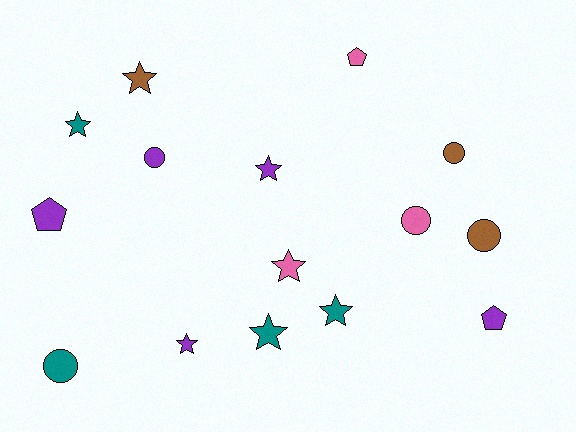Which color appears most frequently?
Purple, with 5 objects.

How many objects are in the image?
There are 15 objects.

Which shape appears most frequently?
Star, with 7 objects.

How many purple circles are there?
There is 1 purple circle.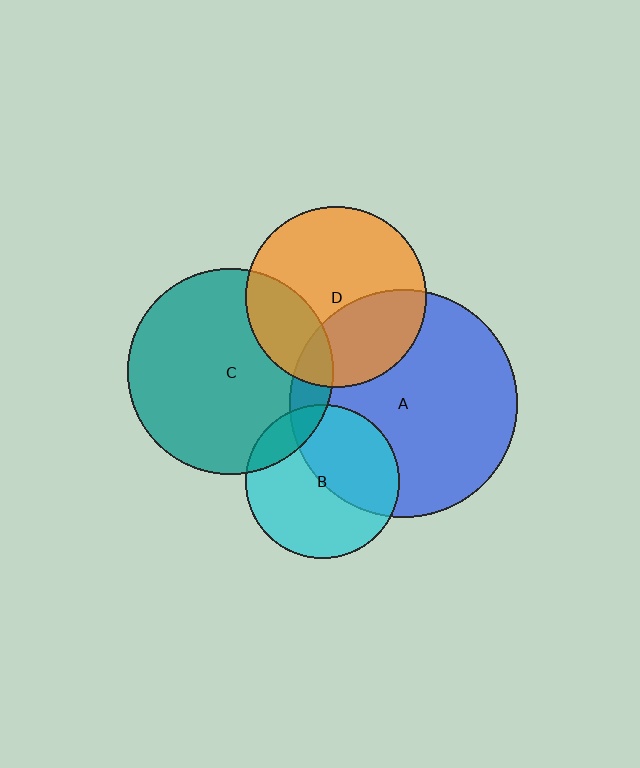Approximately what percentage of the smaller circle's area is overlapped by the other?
Approximately 45%.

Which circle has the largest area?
Circle A (blue).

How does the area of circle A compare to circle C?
Approximately 1.2 times.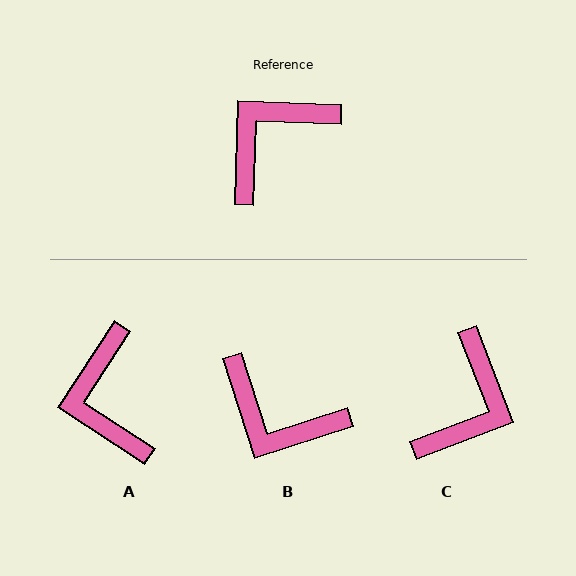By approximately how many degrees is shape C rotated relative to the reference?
Approximately 157 degrees clockwise.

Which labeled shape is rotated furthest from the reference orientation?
C, about 157 degrees away.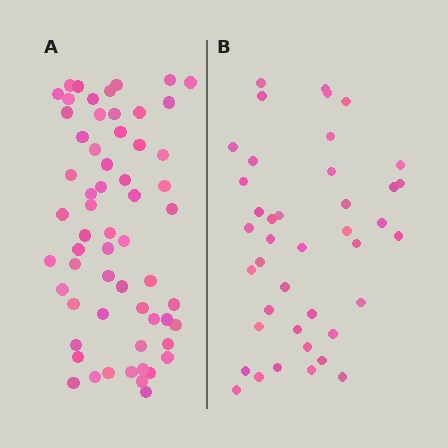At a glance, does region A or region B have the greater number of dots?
Region A (the left region) has more dots.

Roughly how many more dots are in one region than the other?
Region A has approximately 20 more dots than region B.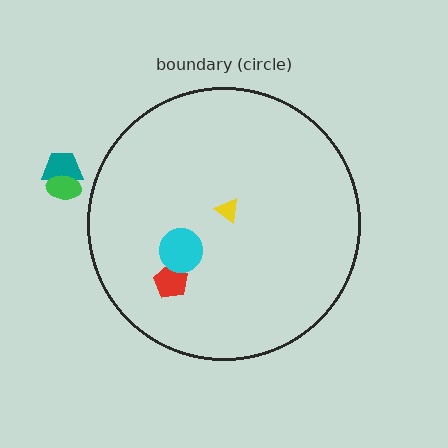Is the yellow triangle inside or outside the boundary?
Inside.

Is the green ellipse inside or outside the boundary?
Outside.